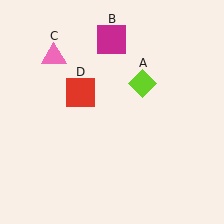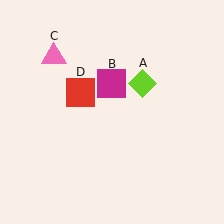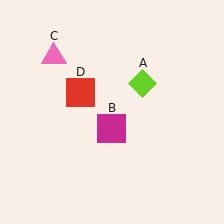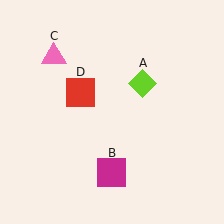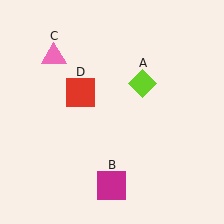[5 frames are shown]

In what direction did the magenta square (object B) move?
The magenta square (object B) moved down.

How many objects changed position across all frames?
1 object changed position: magenta square (object B).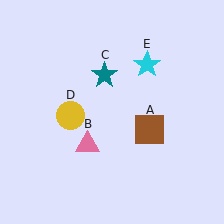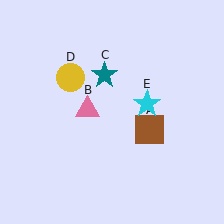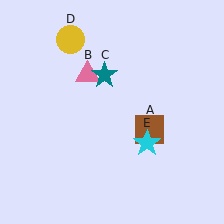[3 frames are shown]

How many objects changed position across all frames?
3 objects changed position: pink triangle (object B), yellow circle (object D), cyan star (object E).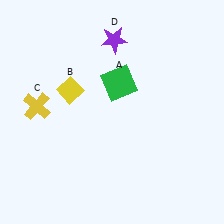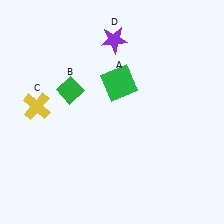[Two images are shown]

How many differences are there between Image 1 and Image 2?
There is 1 difference between the two images.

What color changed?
The diamond (B) changed from yellow in Image 1 to green in Image 2.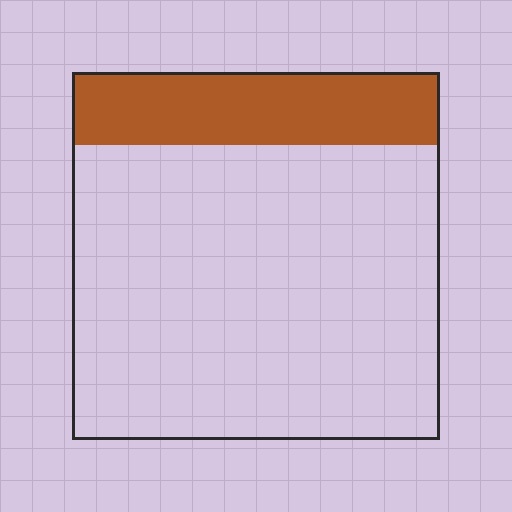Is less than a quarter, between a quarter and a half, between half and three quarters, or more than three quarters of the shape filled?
Less than a quarter.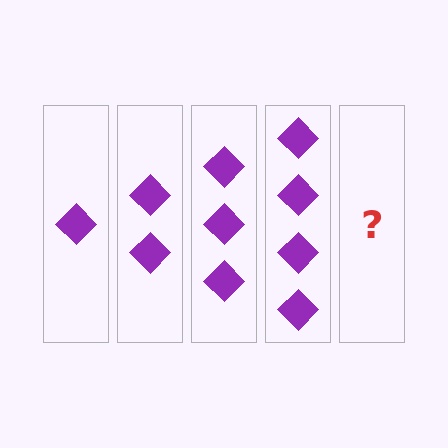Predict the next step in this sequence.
The next step is 5 diamonds.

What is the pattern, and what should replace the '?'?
The pattern is that each step adds one more diamond. The '?' should be 5 diamonds.